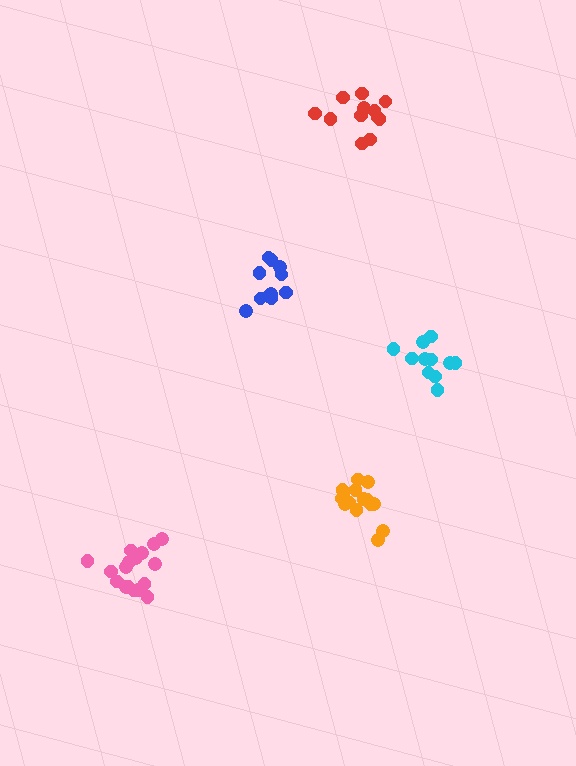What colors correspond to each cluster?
The clusters are colored: blue, orange, cyan, pink, red.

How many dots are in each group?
Group 1: 11 dots, Group 2: 16 dots, Group 3: 11 dots, Group 4: 17 dots, Group 5: 12 dots (67 total).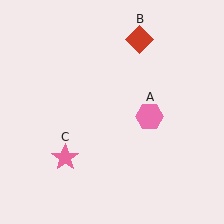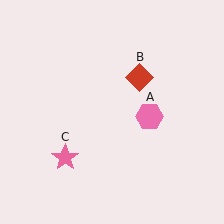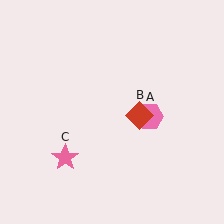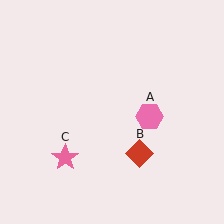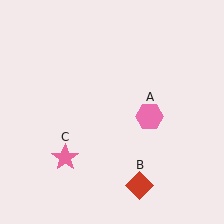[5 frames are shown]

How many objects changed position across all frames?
1 object changed position: red diamond (object B).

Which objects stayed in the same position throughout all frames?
Pink hexagon (object A) and pink star (object C) remained stationary.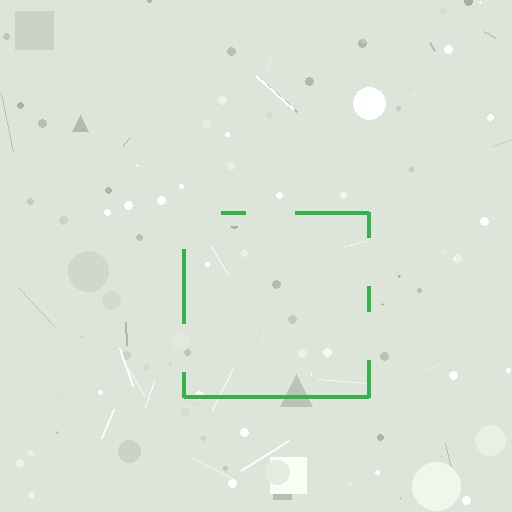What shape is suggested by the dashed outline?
The dashed outline suggests a square.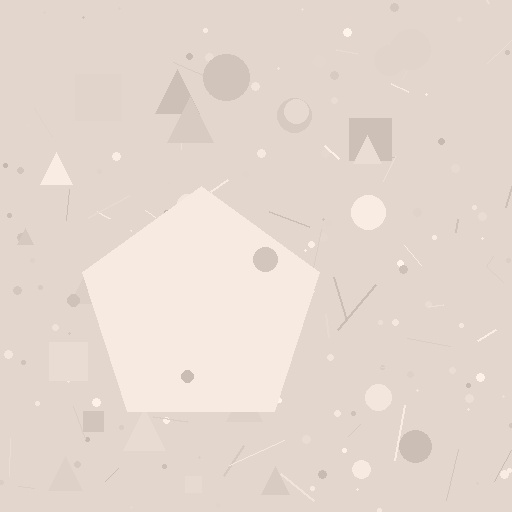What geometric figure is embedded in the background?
A pentagon is embedded in the background.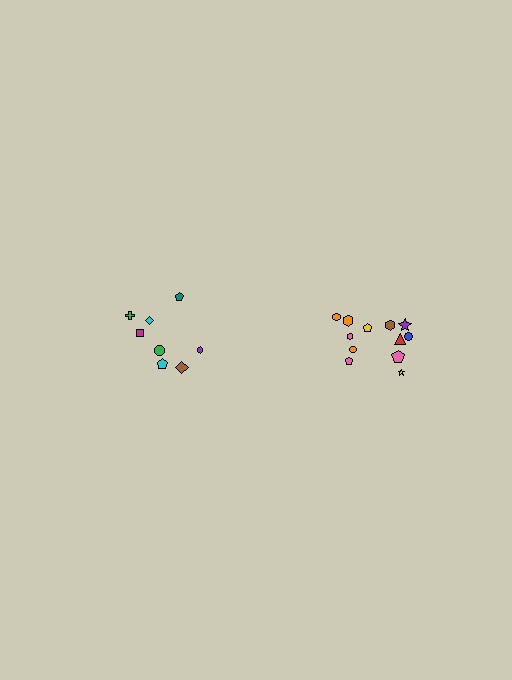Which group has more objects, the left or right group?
The right group.